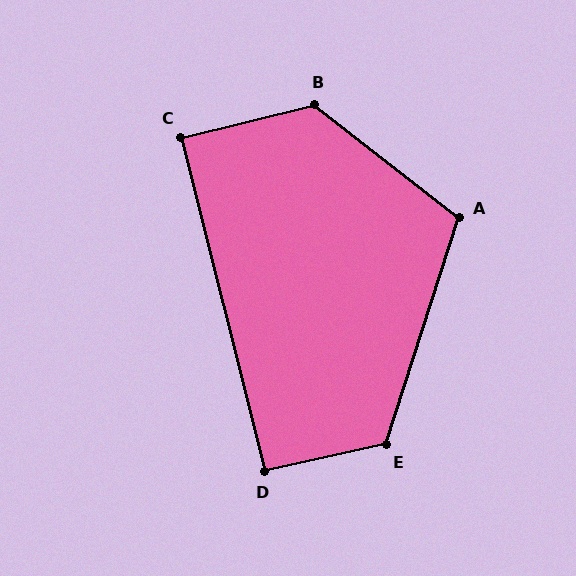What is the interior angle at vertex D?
Approximately 92 degrees (approximately right).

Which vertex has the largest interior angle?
B, at approximately 128 degrees.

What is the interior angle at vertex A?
Approximately 110 degrees (obtuse).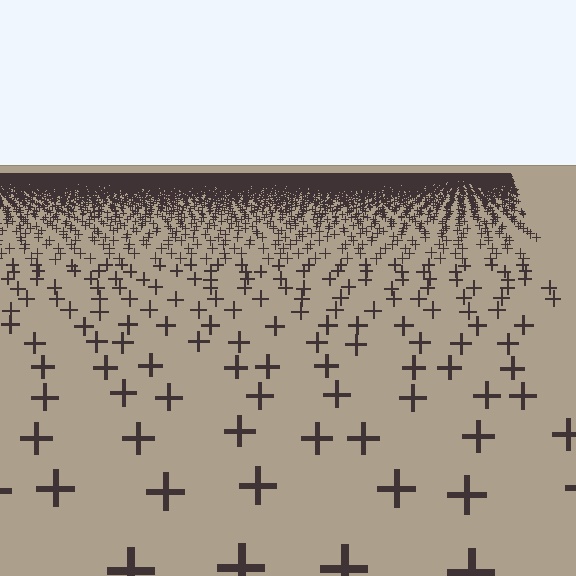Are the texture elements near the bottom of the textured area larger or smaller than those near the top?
Larger. Near the bottom, elements are closer to the viewer and appear at a bigger on-screen size.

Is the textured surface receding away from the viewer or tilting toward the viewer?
The surface is receding away from the viewer. Texture elements get smaller and denser toward the top.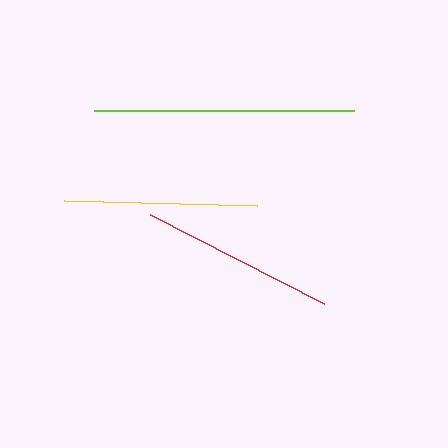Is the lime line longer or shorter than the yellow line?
The lime line is longer than the yellow line.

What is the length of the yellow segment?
The yellow segment is approximately 193 pixels long.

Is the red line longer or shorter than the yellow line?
The red line is longer than the yellow line.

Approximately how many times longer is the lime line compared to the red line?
The lime line is approximately 1.3 times the length of the red line.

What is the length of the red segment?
The red segment is approximately 195 pixels long.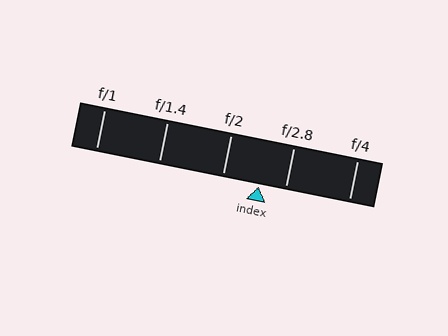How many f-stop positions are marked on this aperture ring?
There are 5 f-stop positions marked.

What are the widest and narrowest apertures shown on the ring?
The widest aperture shown is f/1 and the narrowest is f/4.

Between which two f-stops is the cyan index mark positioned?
The index mark is between f/2 and f/2.8.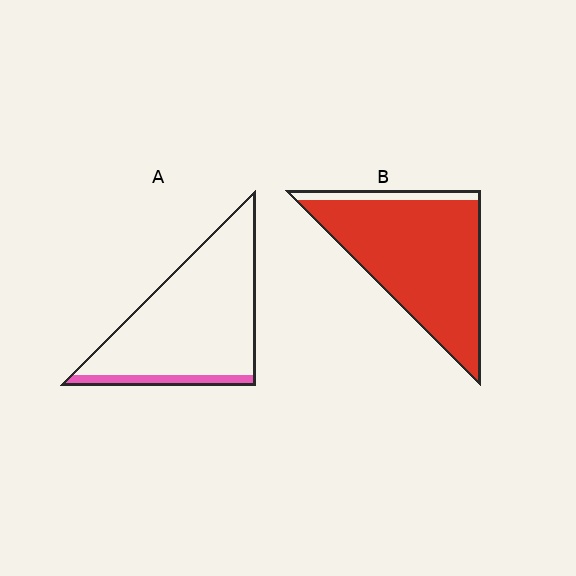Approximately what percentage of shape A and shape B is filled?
A is approximately 10% and B is approximately 90%.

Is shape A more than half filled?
No.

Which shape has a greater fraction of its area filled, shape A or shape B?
Shape B.